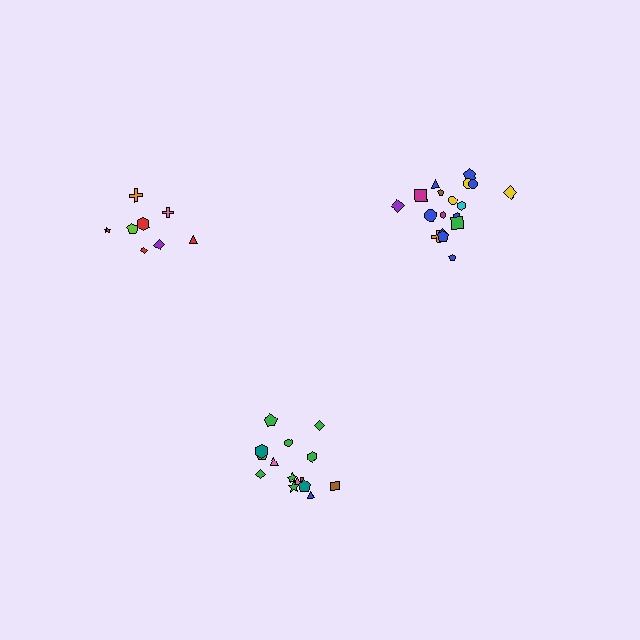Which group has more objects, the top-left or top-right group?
The top-right group.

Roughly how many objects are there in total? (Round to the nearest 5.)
Roughly 40 objects in total.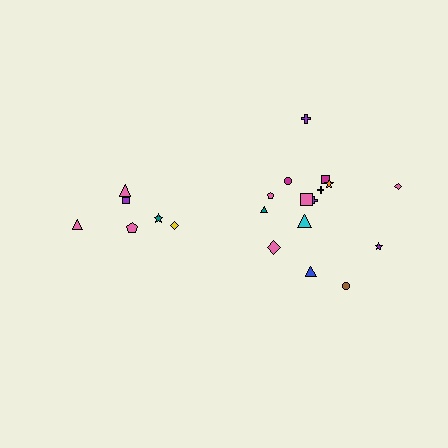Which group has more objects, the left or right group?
The right group.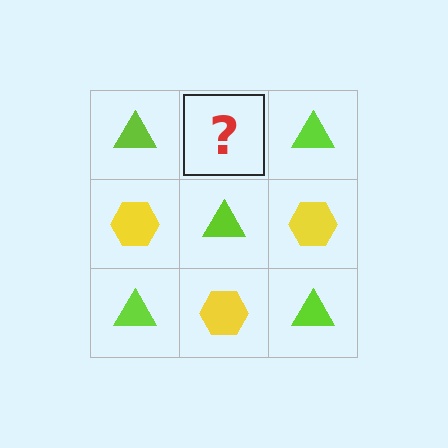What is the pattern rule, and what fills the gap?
The rule is that it alternates lime triangle and yellow hexagon in a checkerboard pattern. The gap should be filled with a yellow hexagon.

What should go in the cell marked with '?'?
The missing cell should contain a yellow hexagon.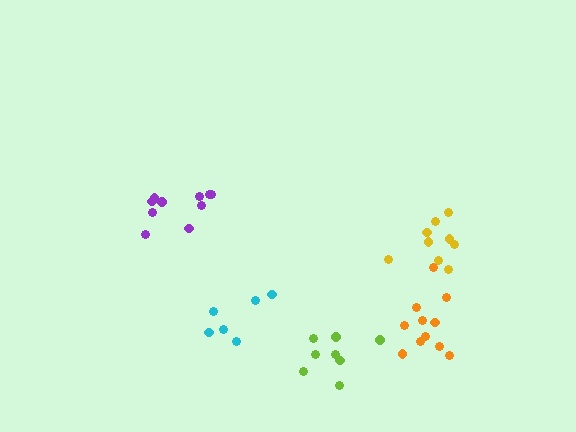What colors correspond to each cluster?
The clusters are colored: purple, orange, yellow, cyan, lime.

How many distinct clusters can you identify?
There are 5 distinct clusters.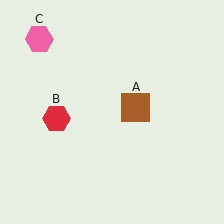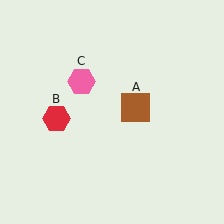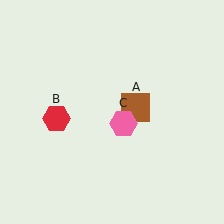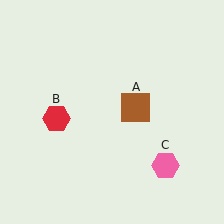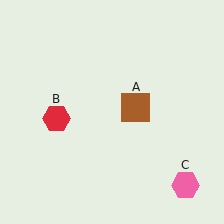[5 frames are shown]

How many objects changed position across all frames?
1 object changed position: pink hexagon (object C).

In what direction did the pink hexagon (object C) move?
The pink hexagon (object C) moved down and to the right.